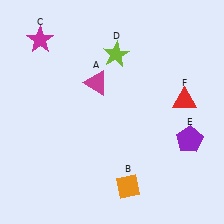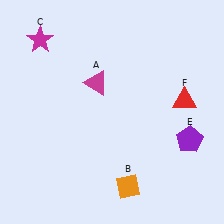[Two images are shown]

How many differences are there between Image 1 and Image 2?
There is 1 difference between the two images.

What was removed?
The lime star (D) was removed in Image 2.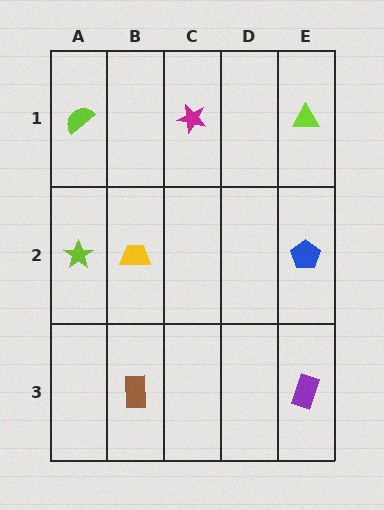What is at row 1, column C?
A magenta star.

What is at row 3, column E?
A purple rectangle.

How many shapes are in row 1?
3 shapes.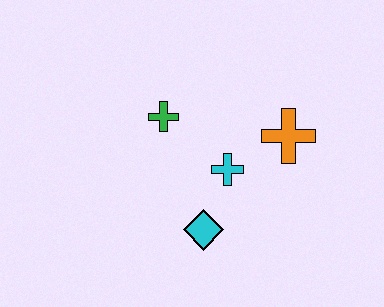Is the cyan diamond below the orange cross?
Yes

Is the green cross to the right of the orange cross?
No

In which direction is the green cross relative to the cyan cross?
The green cross is to the left of the cyan cross.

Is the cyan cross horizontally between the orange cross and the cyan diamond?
Yes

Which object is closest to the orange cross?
The cyan cross is closest to the orange cross.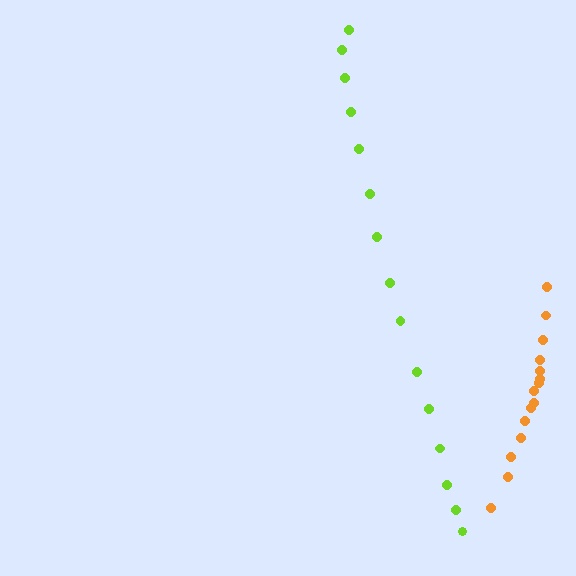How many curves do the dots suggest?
There are 2 distinct paths.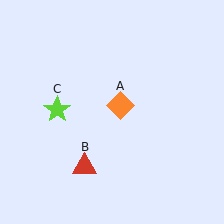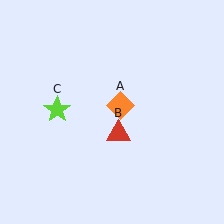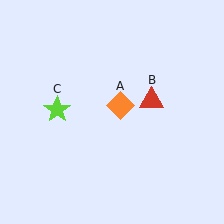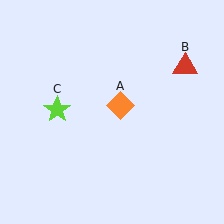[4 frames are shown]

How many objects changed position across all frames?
1 object changed position: red triangle (object B).